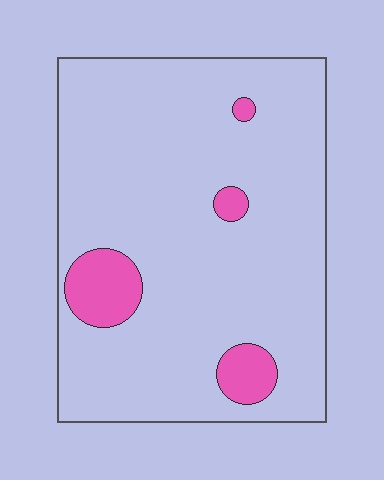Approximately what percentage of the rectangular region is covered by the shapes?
Approximately 10%.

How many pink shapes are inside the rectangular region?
4.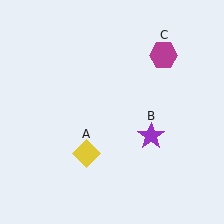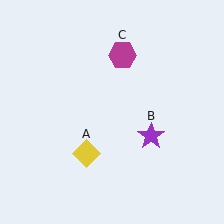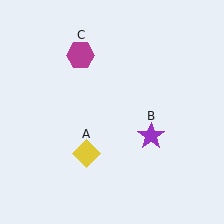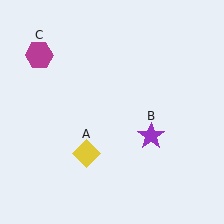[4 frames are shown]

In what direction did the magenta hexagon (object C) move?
The magenta hexagon (object C) moved left.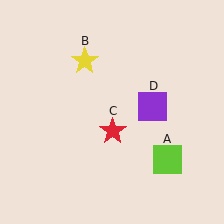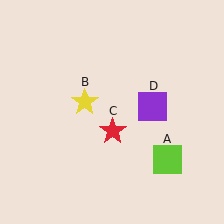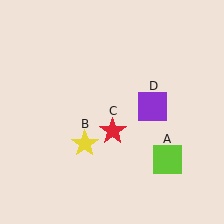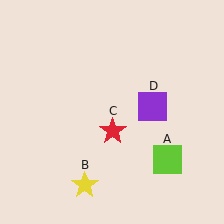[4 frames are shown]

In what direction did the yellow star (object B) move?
The yellow star (object B) moved down.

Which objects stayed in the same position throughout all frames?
Lime square (object A) and red star (object C) and purple square (object D) remained stationary.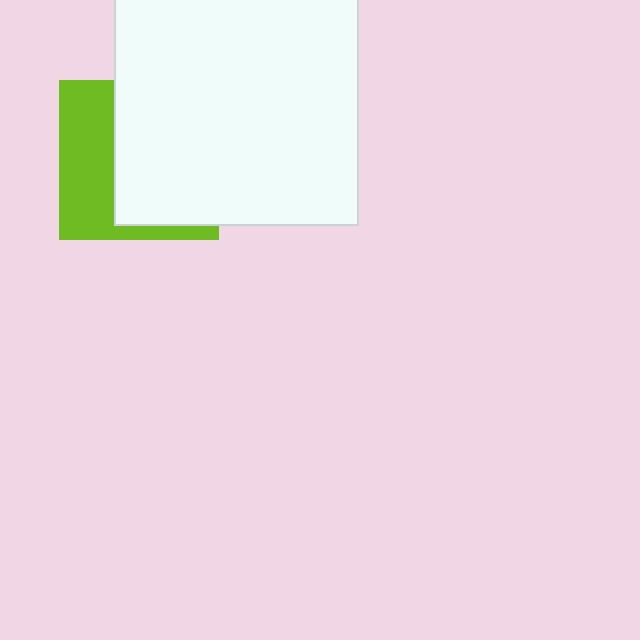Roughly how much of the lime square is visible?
A small part of it is visible (roughly 40%).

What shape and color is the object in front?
The object in front is a white square.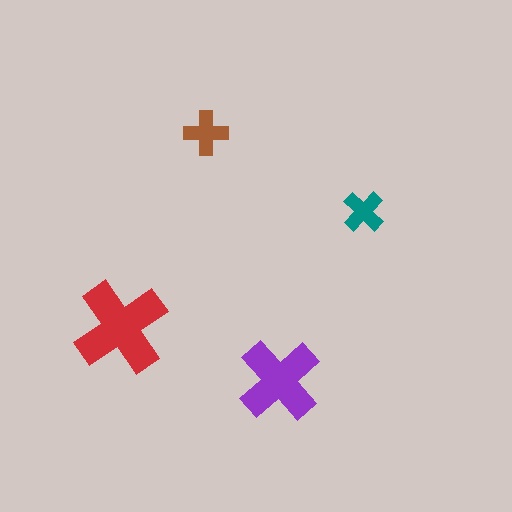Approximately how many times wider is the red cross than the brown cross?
About 2 times wider.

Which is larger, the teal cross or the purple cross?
The purple one.